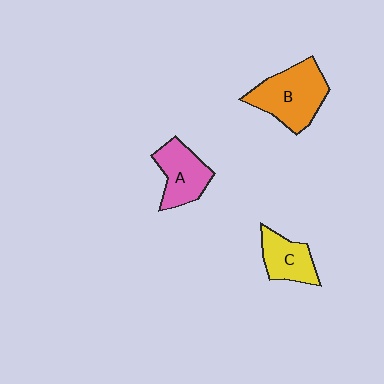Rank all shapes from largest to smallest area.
From largest to smallest: B (orange), A (pink), C (yellow).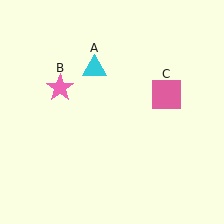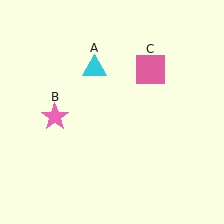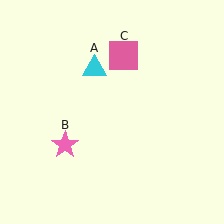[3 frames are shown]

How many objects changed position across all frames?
2 objects changed position: pink star (object B), pink square (object C).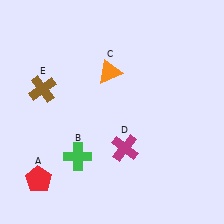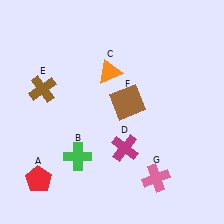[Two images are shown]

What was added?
A brown square (F), a pink cross (G) were added in Image 2.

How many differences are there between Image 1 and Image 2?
There are 2 differences between the two images.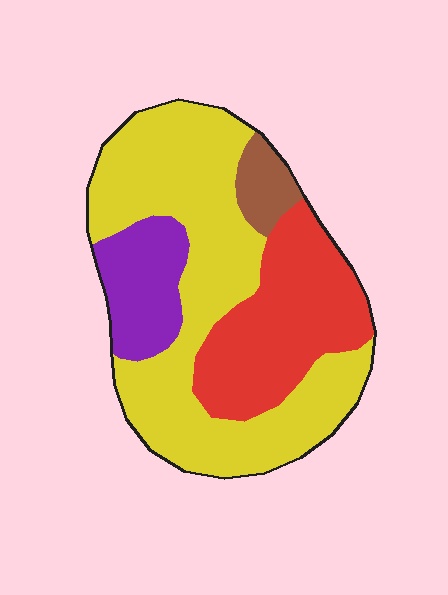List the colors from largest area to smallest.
From largest to smallest: yellow, red, purple, brown.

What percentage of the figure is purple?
Purple takes up less than a quarter of the figure.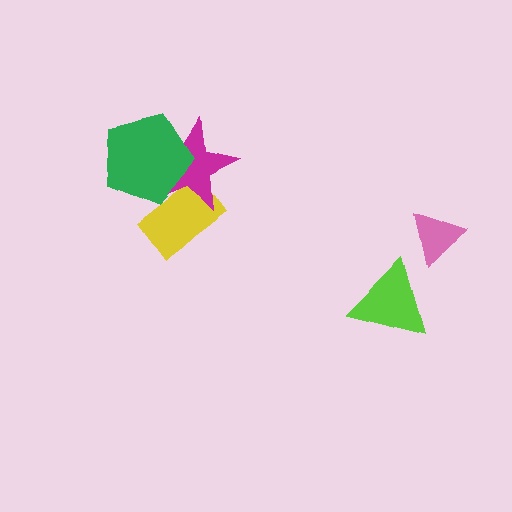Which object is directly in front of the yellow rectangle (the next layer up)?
The magenta star is directly in front of the yellow rectangle.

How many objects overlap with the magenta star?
2 objects overlap with the magenta star.